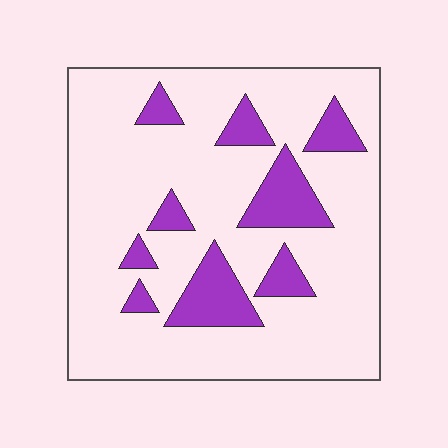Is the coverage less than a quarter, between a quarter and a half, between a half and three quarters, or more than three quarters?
Less than a quarter.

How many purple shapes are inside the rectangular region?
9.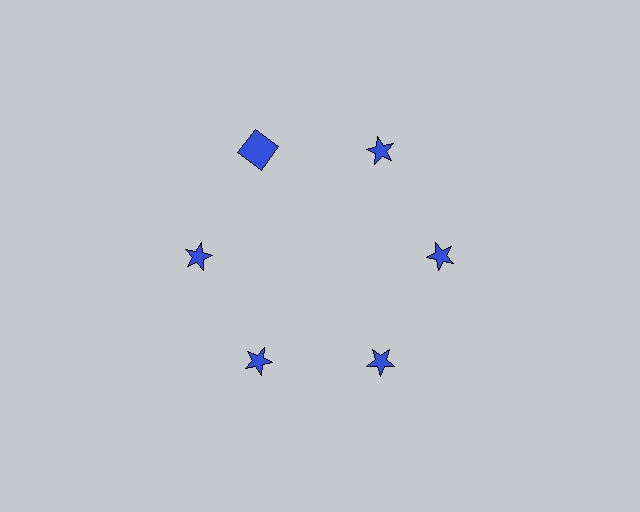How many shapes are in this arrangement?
There are 6 shapes arranged in a ring pattern.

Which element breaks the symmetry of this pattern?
The blue square at roughly the 11 o'clock position breaks the symmetry. All other shapes are blue stars.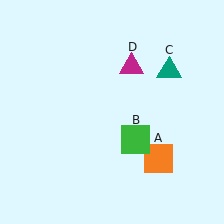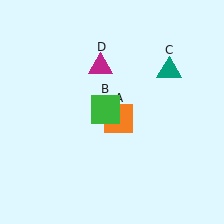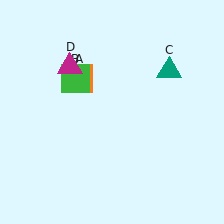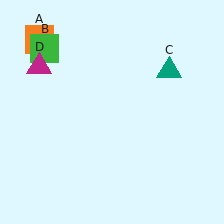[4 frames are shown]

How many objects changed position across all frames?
3 objects changed position: orange square (object A), green square (object B), magenta triangle (object D).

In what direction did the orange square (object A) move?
The orange square (object A) moved up and to the left.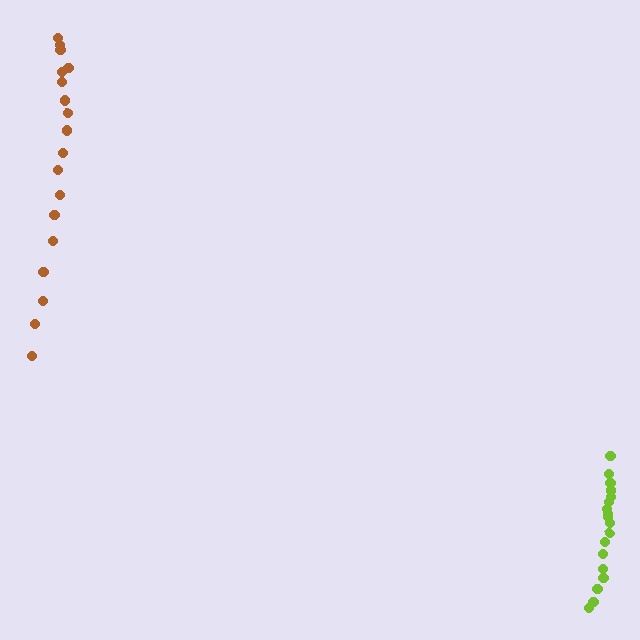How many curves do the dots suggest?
There are 2 distinct paths.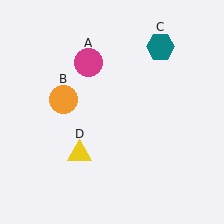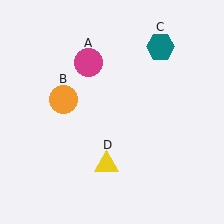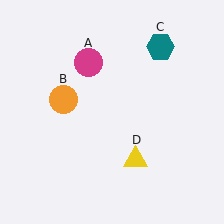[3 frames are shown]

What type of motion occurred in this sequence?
The yellow triangle (object D) rotated counterclockwise around the center of the scene.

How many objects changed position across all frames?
1 object changed position: yellow triangle (object D).